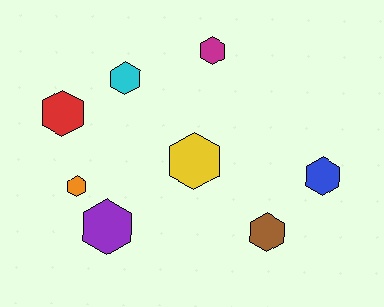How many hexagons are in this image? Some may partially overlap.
There are 8 hexagons.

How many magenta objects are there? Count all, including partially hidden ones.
There is 1 magenta object.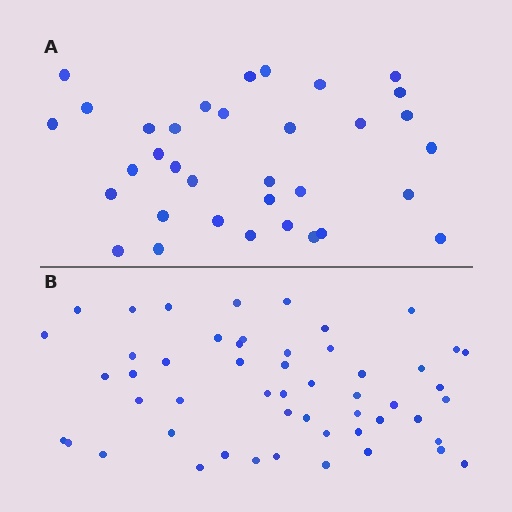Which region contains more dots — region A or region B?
Region B (the bottom region) has more dots.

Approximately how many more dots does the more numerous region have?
Region B has approximately 20 more dots than region A.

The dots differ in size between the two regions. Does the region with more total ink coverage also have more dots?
No. Region A has more total ink coverage because its dots are larger, but region B actually contains more individual dots. Total area can be misleading — the number of items is what matters here.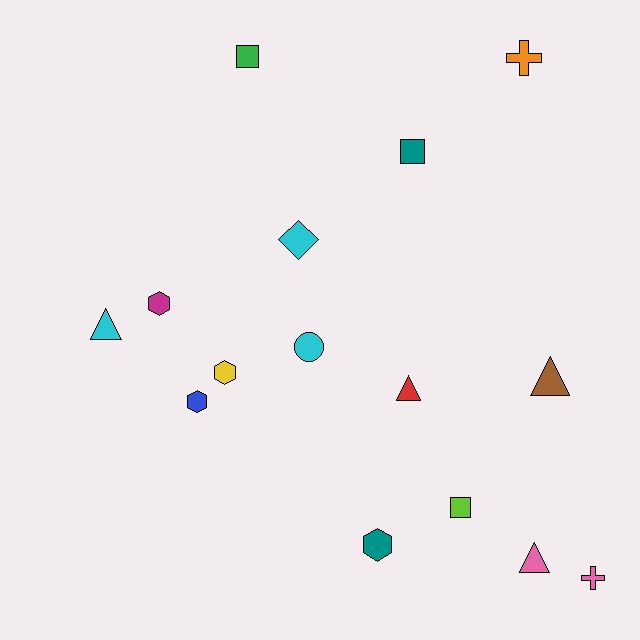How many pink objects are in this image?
There are 2 pink objects.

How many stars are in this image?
There are no stars.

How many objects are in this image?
There are 15 objects.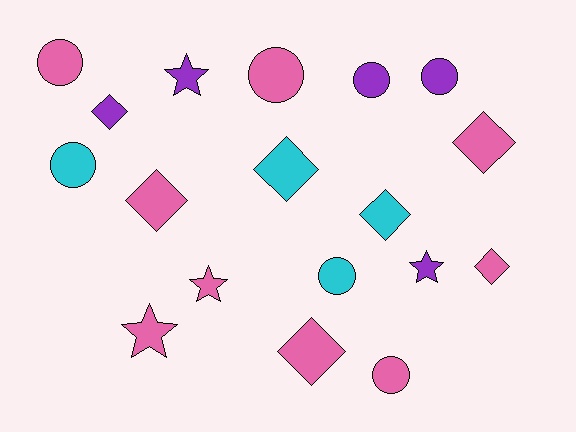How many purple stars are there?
There are 2 purple stars.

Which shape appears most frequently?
Diamond, with 7 objects.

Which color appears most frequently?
Pink, with 9 objects.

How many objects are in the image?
There are 18 objects.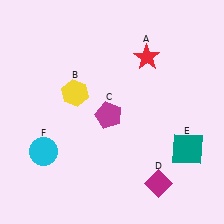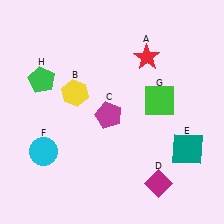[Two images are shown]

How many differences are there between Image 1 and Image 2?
There are 2 differences between the two images.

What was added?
A green square (G), a green pentagon (H) were added in Image 2.